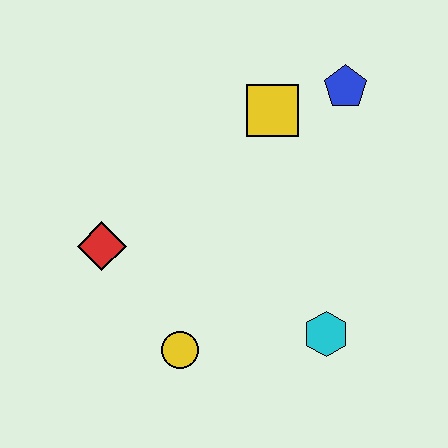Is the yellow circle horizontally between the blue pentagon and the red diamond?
Yes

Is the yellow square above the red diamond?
Yes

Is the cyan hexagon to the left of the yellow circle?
No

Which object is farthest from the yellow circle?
The blue pentagon is farthest from the yellow circle.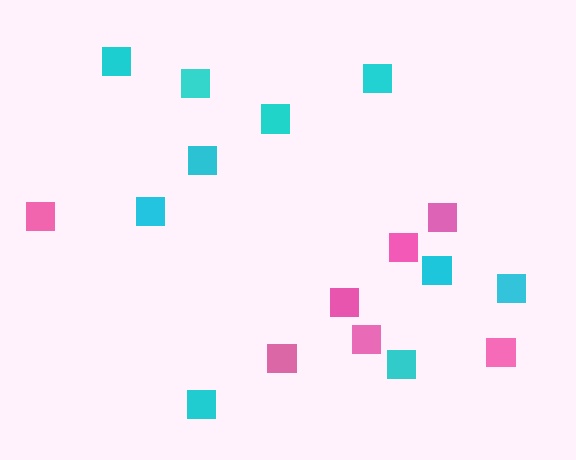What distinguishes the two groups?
There are 2 groups: one group of cyan squares (10) and one group of pink squares (7).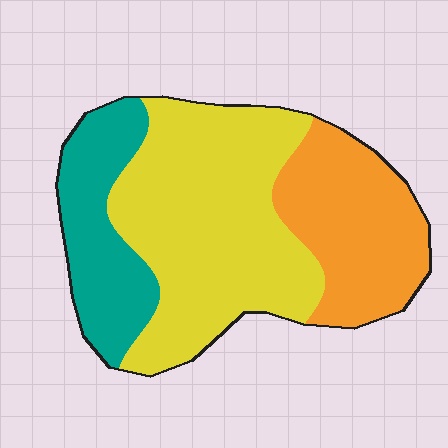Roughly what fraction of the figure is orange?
Orange takes up about one quarter (1/4) of the figure.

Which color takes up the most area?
Yellow, at roughly 50%.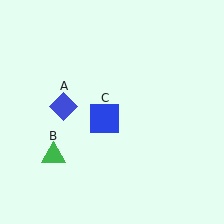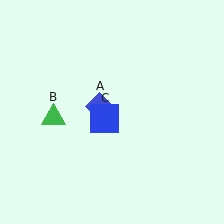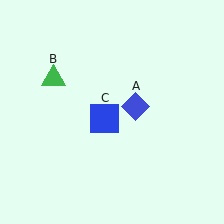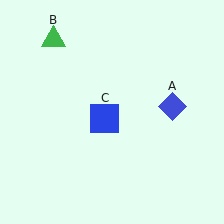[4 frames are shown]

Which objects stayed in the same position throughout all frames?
Blue square (object C) remained stationary.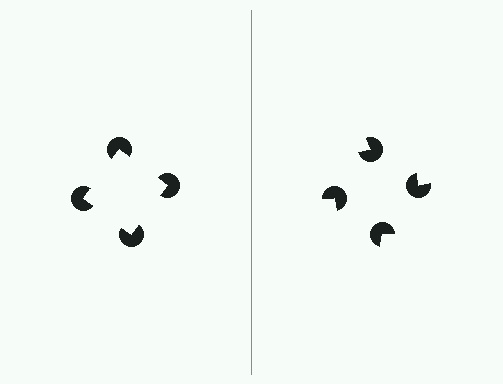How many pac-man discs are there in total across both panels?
8 — 4 on each side.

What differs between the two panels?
The pac-man discs are positioned identically on both sides; only the wedge orientations differ. On the left they align to a square; on the right they are misaligned.